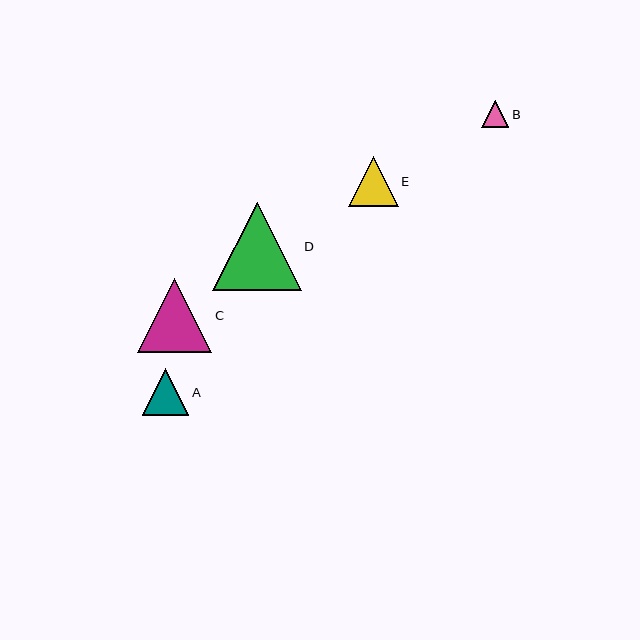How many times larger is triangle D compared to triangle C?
Triangle D is approximately 1.2 times the size of triangle C.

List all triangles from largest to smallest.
From largest to smallest: D, C, E, A, B.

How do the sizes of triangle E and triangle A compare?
Triangle E and triangle A are approximately the same size.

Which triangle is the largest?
Triangle D is the largest with a size of approximately 89 pixels.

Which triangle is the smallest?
Triangle B is the smallest with a size of approximately 27 pixels.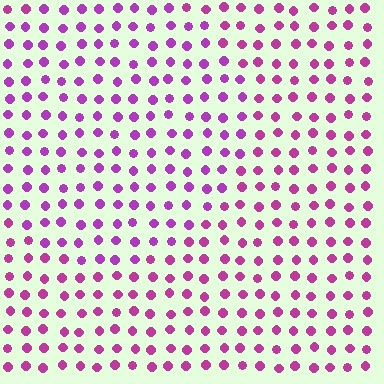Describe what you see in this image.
The image is filled with small magenta elements in a uniform arrangement. A circle-shaped region is visible where the elements are tinted to a slightly different hue, forming a subtle color boundary.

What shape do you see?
I see a circle.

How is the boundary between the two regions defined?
The boundary is defined purely by a slight shift in hue (about 21 degrees). Spacing, size, and orientation are identical on both sides.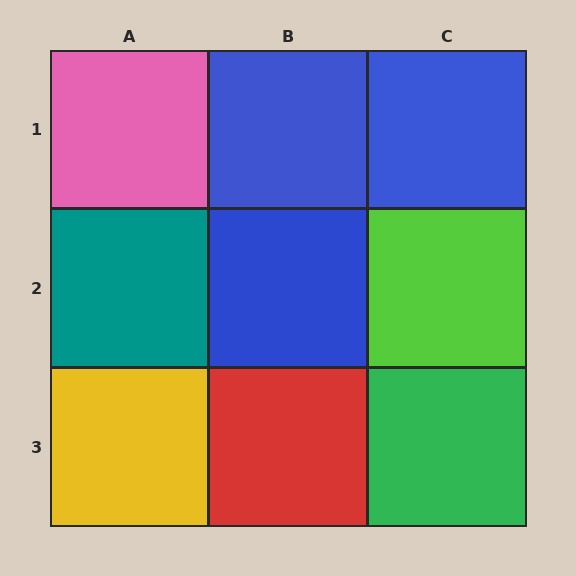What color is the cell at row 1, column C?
Blue.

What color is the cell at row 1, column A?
Pink.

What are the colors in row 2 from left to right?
Teal, blue, lime.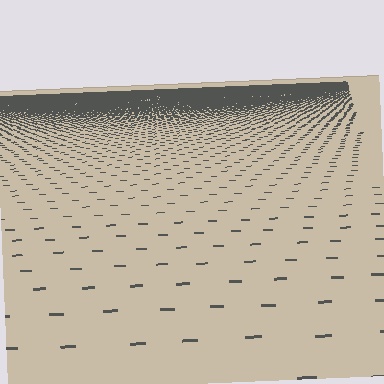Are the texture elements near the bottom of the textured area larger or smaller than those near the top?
Larger. Near the bottom, elements are closer to the viewer and appear at a bigger on-screen size.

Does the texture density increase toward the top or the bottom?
Density increases toward the top.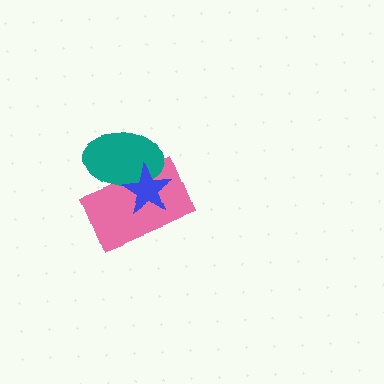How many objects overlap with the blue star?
2 objects overlap with the blue star.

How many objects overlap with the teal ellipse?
2 objects overlap with the teal ellipse.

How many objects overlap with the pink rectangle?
2 objects overlap with the pink rectangle.